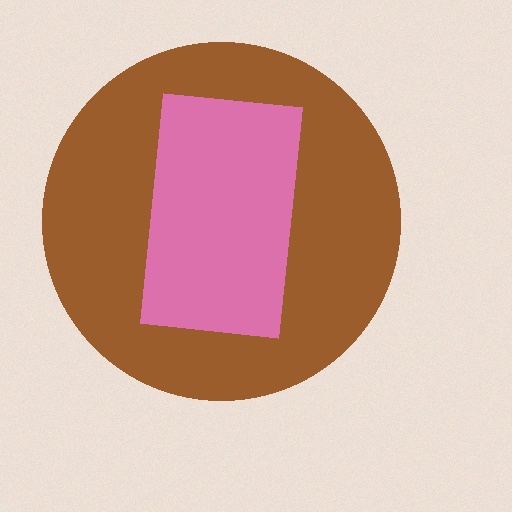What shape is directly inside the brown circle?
The pink rectangle.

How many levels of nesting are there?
2.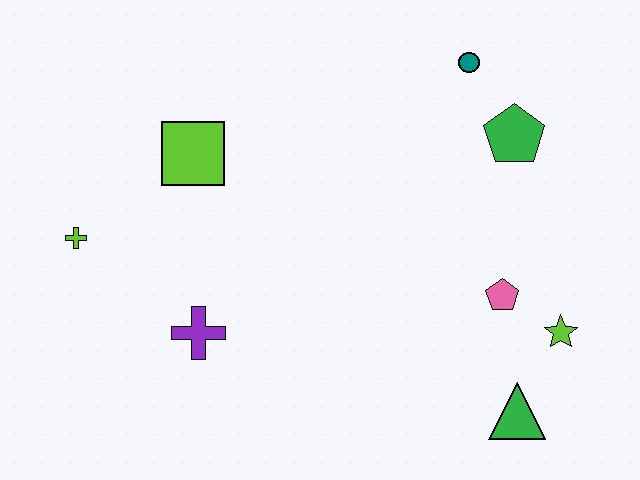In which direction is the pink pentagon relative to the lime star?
The pink pentagon is to the left of the lime star.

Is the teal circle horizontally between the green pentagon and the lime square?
Yes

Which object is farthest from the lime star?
The lime cross is farthest from the lime star.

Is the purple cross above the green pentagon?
No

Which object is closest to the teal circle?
The green pentagon is closest to the teal circle.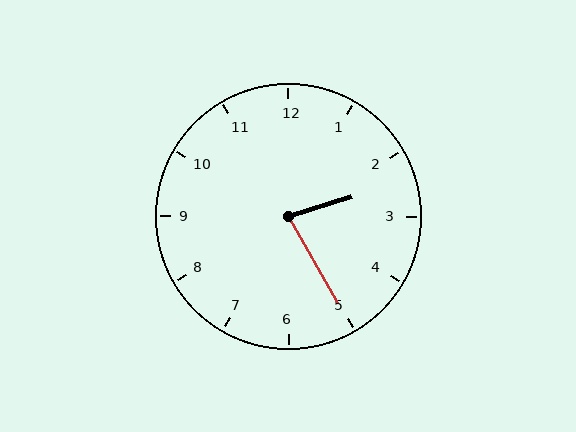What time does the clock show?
2:25.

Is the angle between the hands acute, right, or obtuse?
It is acute.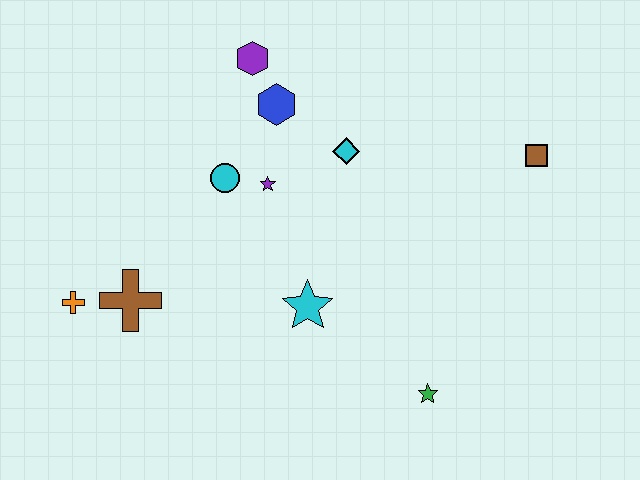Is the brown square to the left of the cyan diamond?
No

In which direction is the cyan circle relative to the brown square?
The cyan circle is to the left of the brown square.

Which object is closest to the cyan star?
The purple star is closest to the cyan star.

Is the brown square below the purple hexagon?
Yes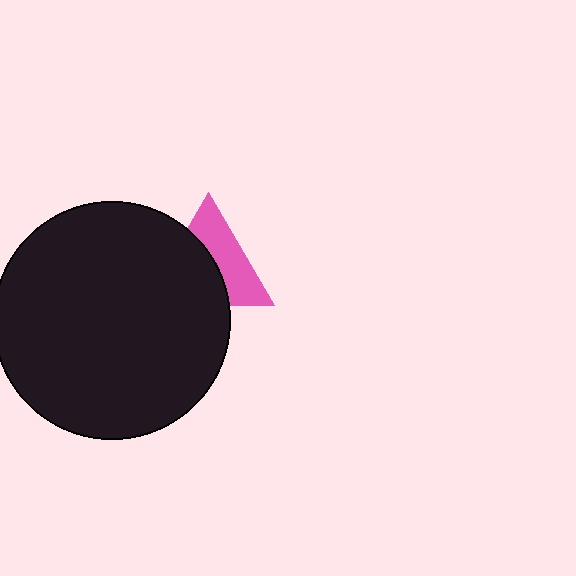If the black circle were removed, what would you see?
You would see the complete pink triangle.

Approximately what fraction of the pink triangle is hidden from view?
Roughly 51% of the pink triangle is hidden behind the black circle.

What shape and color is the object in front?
The object in front is a black circle.